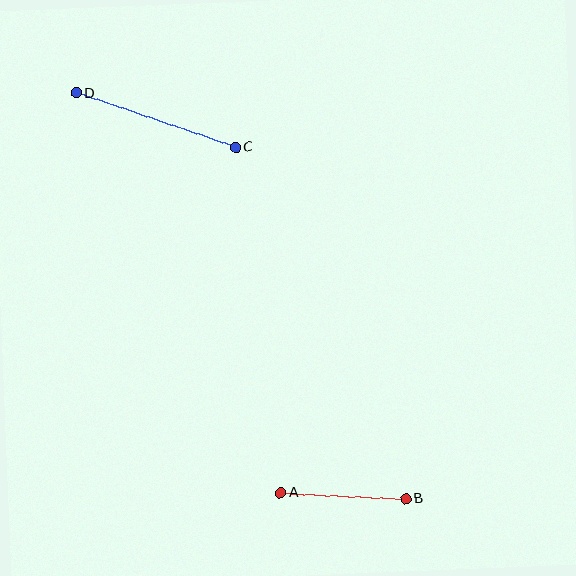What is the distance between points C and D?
The distance is approximately 168 pixels.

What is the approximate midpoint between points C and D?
The midpoint is at approximately (156, 120) pixels.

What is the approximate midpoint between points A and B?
The midpoint is at approximately (343, 496) pixels.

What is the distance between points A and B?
The distance is approximately 125 pixels.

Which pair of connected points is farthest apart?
Points C and D are farthest apart.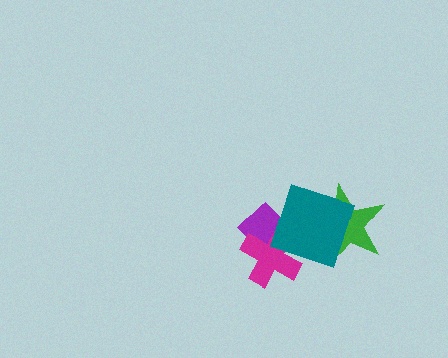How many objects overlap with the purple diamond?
2 objects overlap with the purple diamond.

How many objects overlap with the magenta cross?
2 objects overlap with the magenta cross.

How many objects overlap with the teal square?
3 objects overlap with the teal square.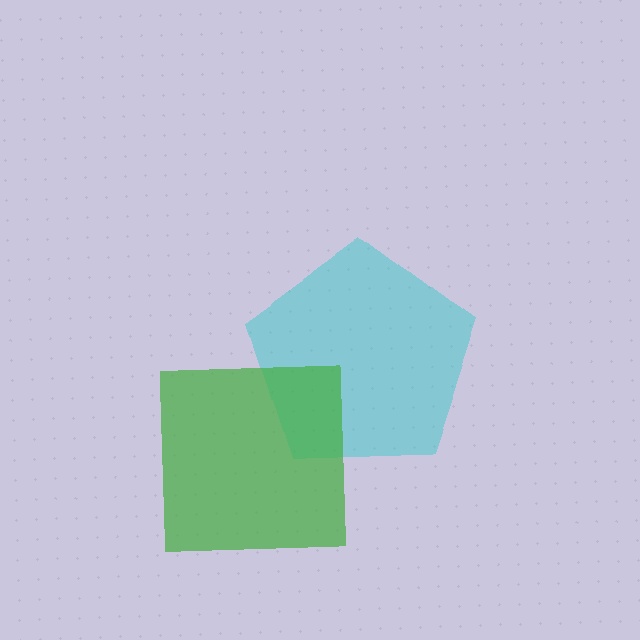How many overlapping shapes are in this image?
There are 2 overlapping shapes in the image.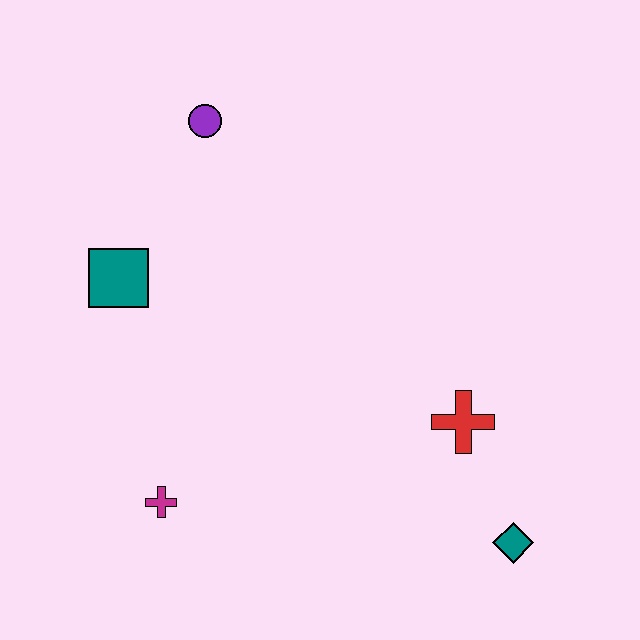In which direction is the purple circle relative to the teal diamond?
The purple circle is above the teal diamond.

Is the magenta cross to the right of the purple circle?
No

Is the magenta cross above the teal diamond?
Yes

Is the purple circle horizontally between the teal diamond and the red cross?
No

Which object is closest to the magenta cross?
The teal square is closest to the magenta cross.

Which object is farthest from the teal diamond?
The purple circle is farthest from the teal diamond.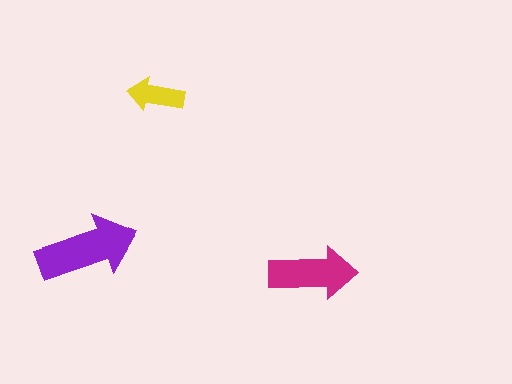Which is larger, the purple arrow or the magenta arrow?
The purple one.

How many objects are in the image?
There are 3 objects in the image.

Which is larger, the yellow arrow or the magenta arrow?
The magenta one.